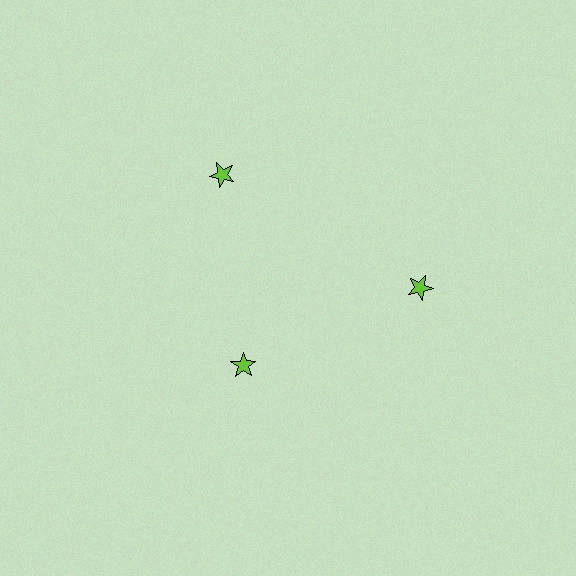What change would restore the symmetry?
The symmetry would be restored by moving it outward, back onto the ring so that all 3 stars sit at equal angles and equal distance from the center.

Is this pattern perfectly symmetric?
No. The 3 lime stars are arranged in a ring, but one element near the 7 o'clock position is pulled inward toward the center, breaking the 3-fold rotational symmetry.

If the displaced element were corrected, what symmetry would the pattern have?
It would have 3-fold rotational symmetry — the pattern would map onto itself every 120 degrees.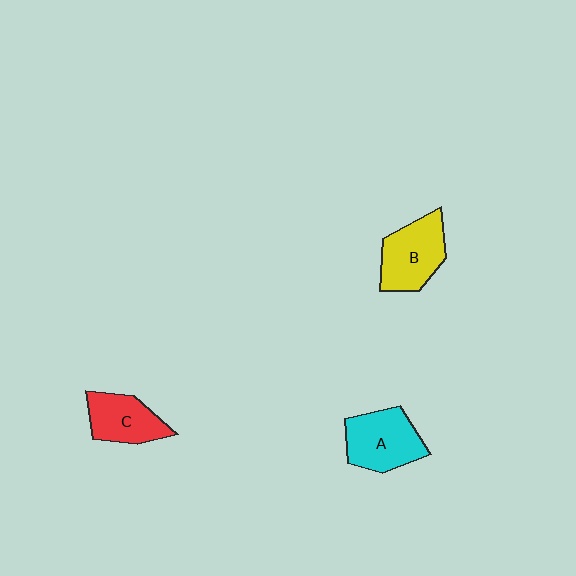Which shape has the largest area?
Shape A (cyan).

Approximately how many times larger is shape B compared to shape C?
Approximately 1.2 times.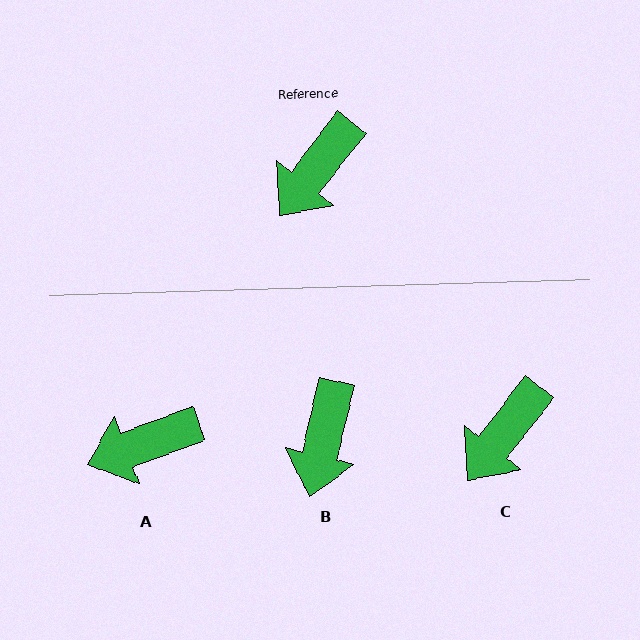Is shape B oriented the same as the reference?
No, it is off by about 25 degrees.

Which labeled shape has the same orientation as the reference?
C.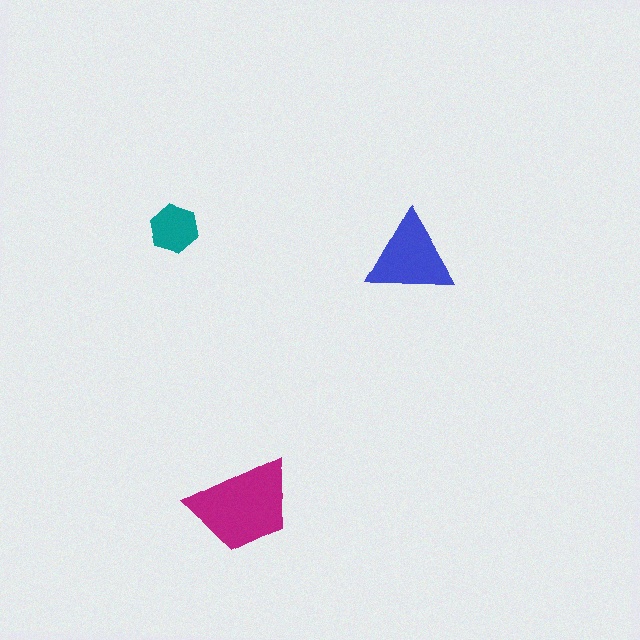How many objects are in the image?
There are 3 objects in the image.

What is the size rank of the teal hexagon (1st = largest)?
3rd.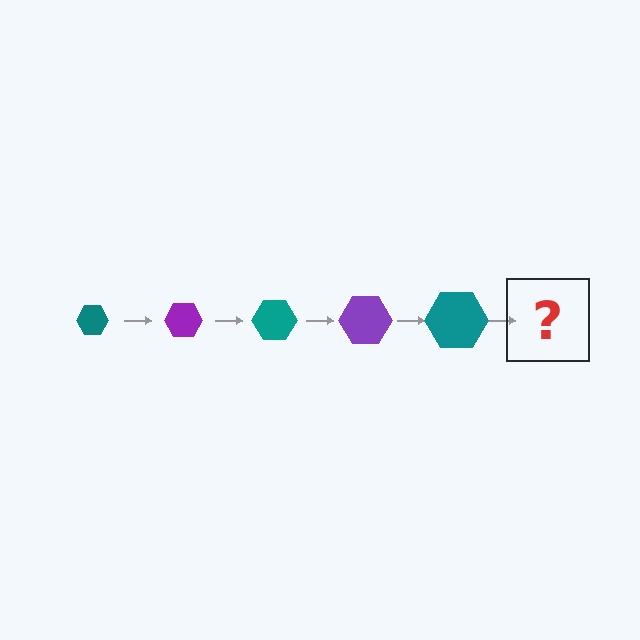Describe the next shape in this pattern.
It should be a purple hexagon, larger than the previous one.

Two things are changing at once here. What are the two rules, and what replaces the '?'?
The two rules are that the hexagon grows larger each step and the color cycles through teal and purple. The '?' should be a purple hexagon, larger than the previous one.